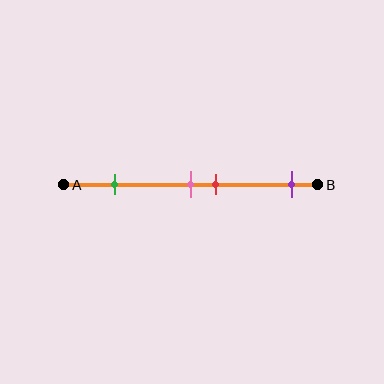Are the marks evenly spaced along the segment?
No, the marks are not evenly spaced.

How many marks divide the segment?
There are 4 marks dividing the segment.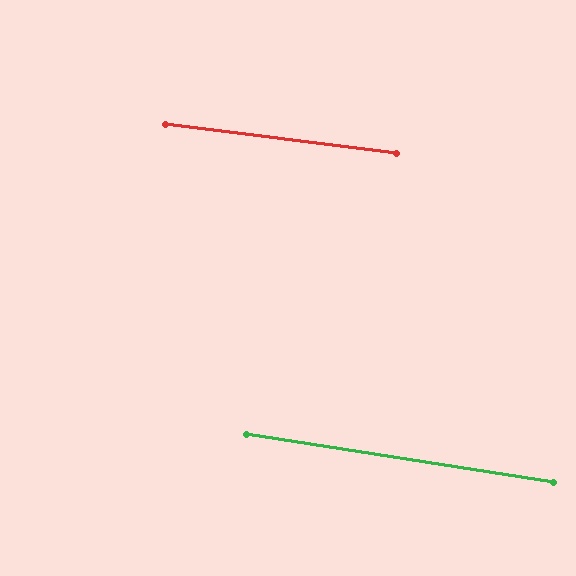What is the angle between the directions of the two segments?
Approximately 2 degrees.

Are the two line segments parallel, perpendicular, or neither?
Parallel — their directions differ by only 1.8°.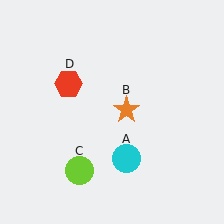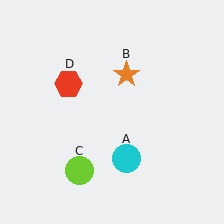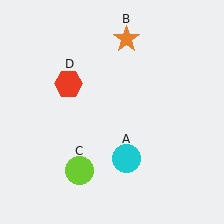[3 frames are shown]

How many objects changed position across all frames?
1 object changed position: orange star (object B).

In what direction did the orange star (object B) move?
The orange star (object B) moved up.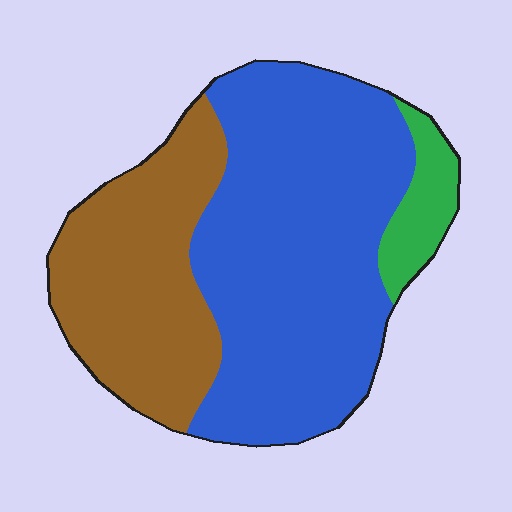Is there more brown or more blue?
Blue.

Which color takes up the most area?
Blue, at roughly 60%.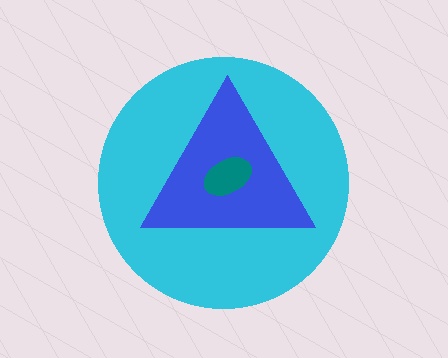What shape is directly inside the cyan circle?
The blue triangle.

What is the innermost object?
The teal ellipse.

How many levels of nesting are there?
3.